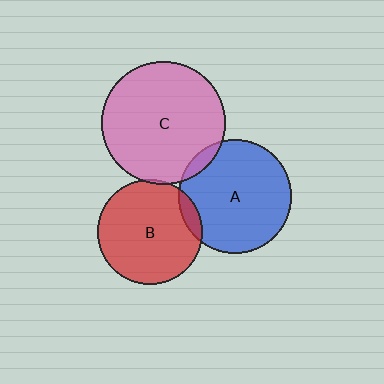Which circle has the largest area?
Circle C (pink).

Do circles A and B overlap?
Yes.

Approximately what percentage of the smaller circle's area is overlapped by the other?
Approximately 10%.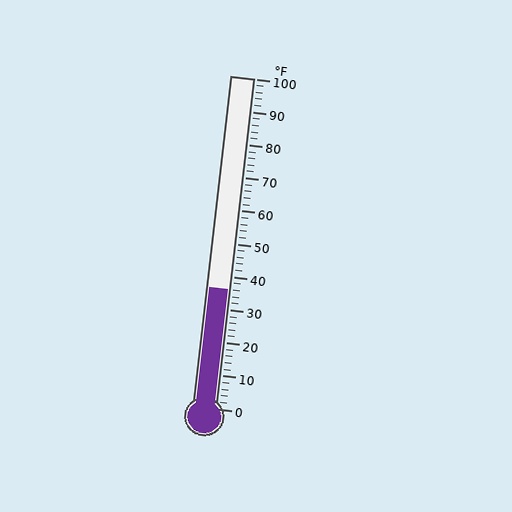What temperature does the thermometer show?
The thermometer shows approximately 36°F.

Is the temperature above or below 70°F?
The temperature is below 70°F.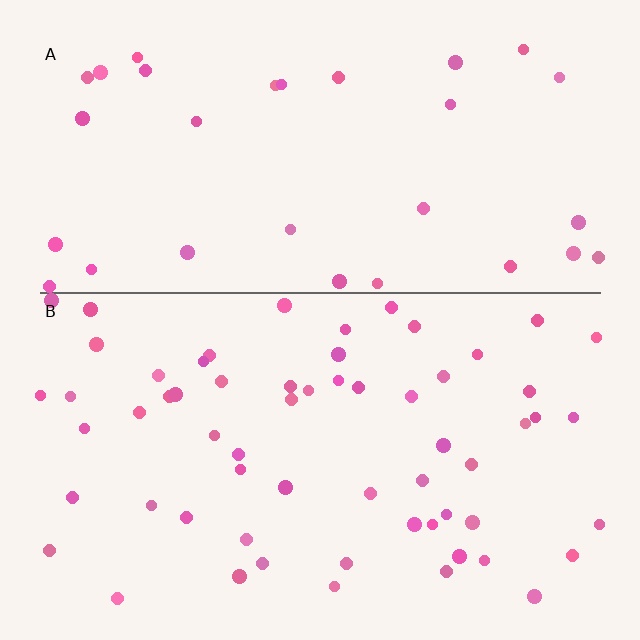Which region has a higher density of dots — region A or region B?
B (the bottom).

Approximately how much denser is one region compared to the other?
Approximately 2.0× — region B over region A.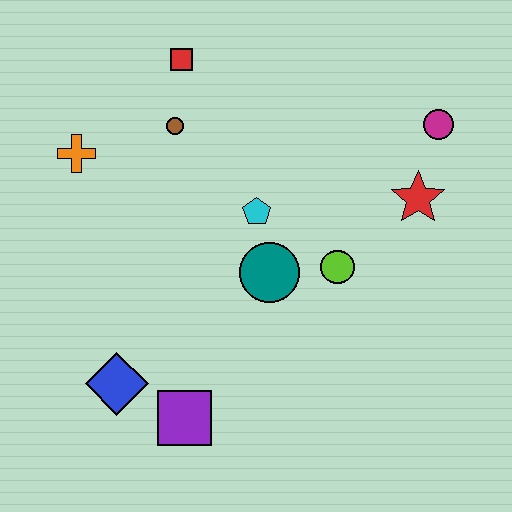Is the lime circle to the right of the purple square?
Yes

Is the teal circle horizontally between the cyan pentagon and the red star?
Yes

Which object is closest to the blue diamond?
The purple square is closest to the blue diamond.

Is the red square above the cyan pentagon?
Yes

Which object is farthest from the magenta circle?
The blue diamond is farthest from the magenta circle.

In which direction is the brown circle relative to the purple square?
The brown circle is above the purple square.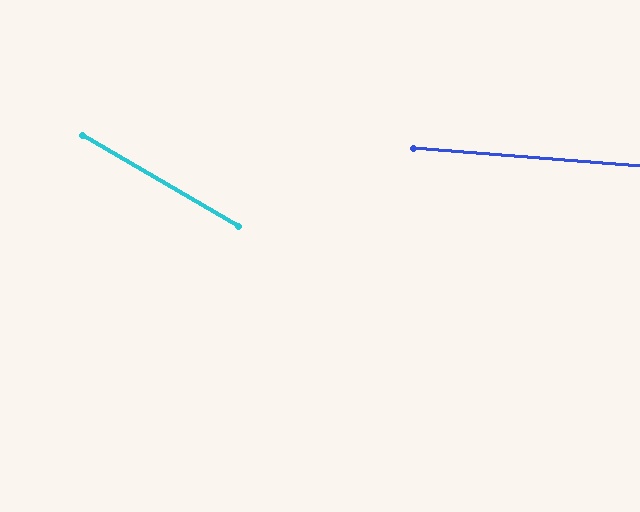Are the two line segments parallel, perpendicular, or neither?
Neither parallel nor perpendicular — they differ by about 26°.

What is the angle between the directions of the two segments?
Approximately 26 degrees.